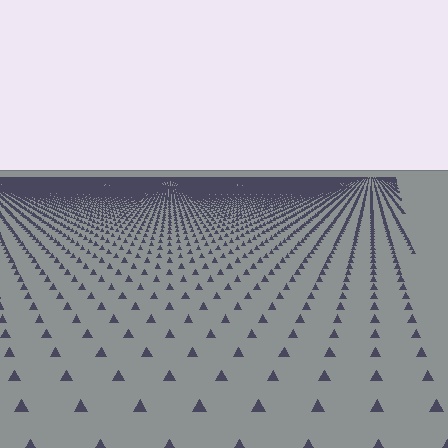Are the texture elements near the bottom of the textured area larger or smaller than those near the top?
Larger. Near the bottom, elements are closer to the viewer and appear at a bigger on-screen size.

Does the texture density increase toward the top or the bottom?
Density increases toward the top.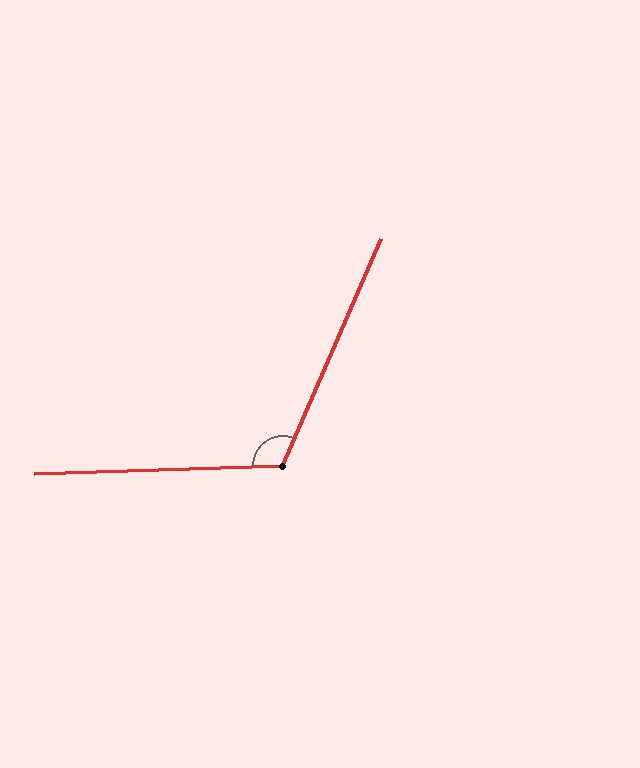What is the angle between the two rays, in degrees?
Approximately 116 degrees.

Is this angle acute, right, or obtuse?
It is obtuse.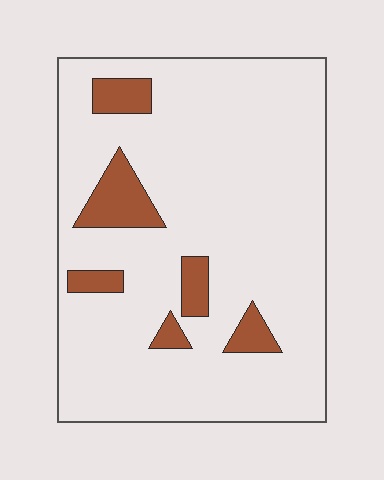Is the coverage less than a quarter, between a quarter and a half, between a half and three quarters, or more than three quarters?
Less than a quarter.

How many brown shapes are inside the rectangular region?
6.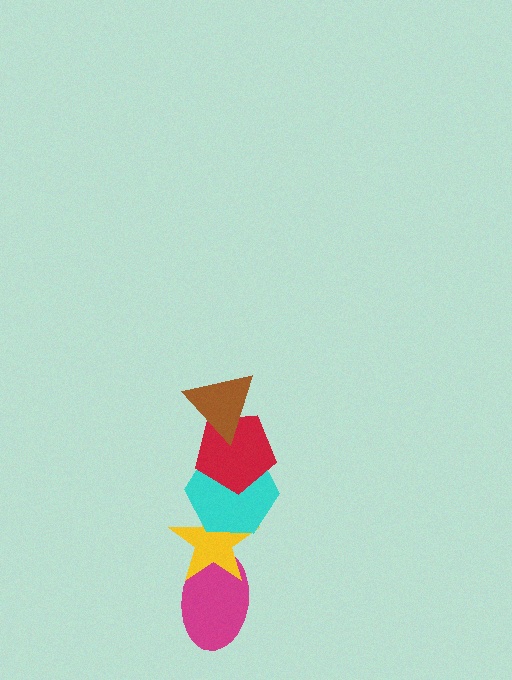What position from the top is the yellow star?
The yellow star is 4th from the top.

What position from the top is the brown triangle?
The brown triangle is 1st from the top.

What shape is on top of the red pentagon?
The brown triangle is on top of the red pentagon.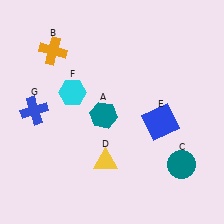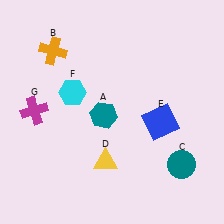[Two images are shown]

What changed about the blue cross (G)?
In Image 1, G is blue. In Image 2, it changed to magenta.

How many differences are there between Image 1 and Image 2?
There is 1 difference between the two images.